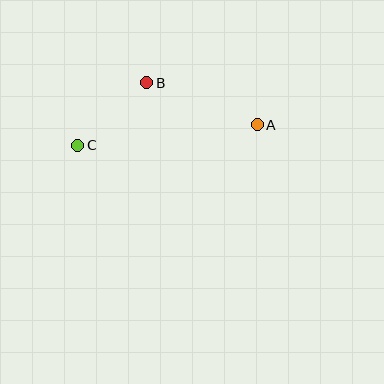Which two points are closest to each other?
Points B and C are closest to each other.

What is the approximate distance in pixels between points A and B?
The distance between A and B is approximately 118 pixels.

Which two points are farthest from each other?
Points A and C are farthest from each other.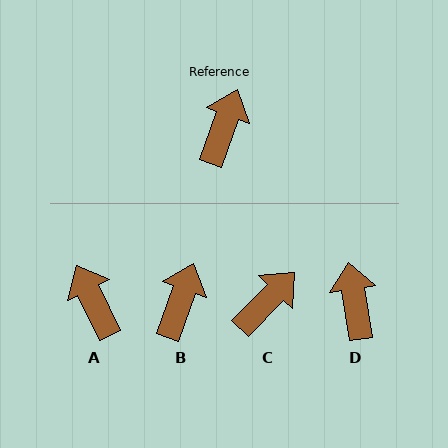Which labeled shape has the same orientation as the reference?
B.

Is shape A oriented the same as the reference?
No, it is off by about 46 degrees.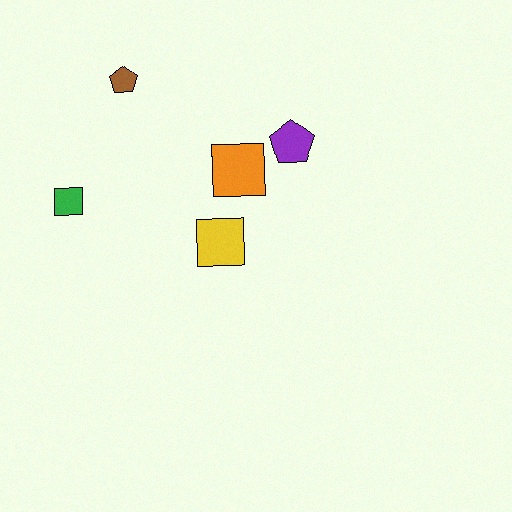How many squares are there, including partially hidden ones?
There are 3 squares.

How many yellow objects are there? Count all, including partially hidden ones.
There is 1 yellow object.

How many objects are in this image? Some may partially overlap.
There are 5 objects.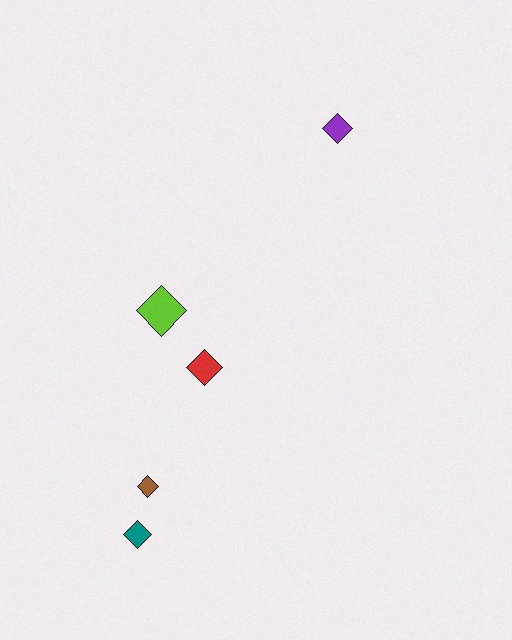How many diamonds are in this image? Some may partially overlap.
There are 5 diamonds.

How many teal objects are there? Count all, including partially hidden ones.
There is 1 teal object.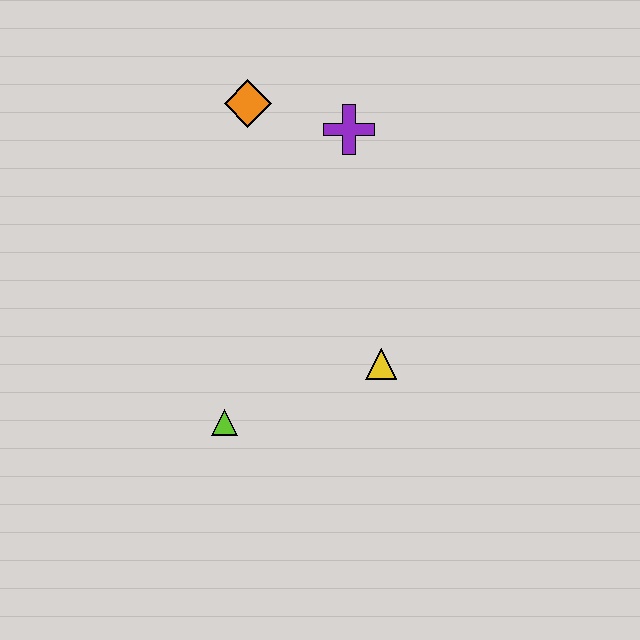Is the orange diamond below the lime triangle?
No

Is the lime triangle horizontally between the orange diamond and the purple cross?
No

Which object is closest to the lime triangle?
The yellow triangle is closest to the lime triangle.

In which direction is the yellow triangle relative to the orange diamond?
The yellow triangle is below the orange diamond.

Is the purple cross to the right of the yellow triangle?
No